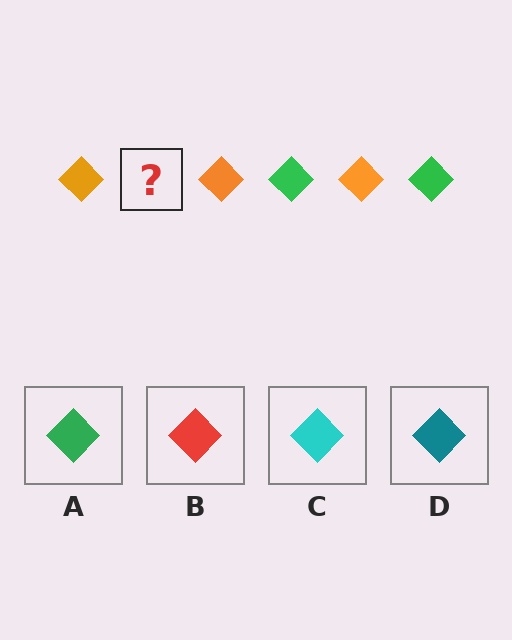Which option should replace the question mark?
Option A.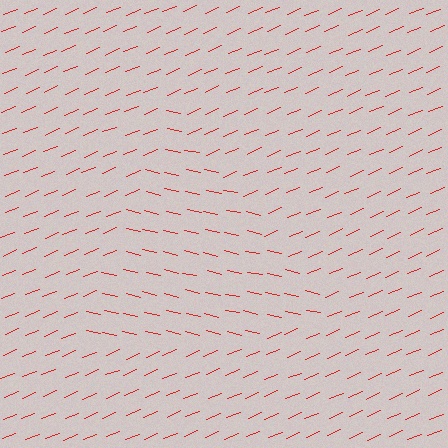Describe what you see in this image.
The image is filled with small red line segments. A triangle region in the image has lines oriented differently from the surrounding lines, creating a visible texture boundary.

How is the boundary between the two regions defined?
The boundary is defined purely by a change in line orientation (approximately 36 degrees difference). All lines are the same color and thickness.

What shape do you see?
I see a triangle.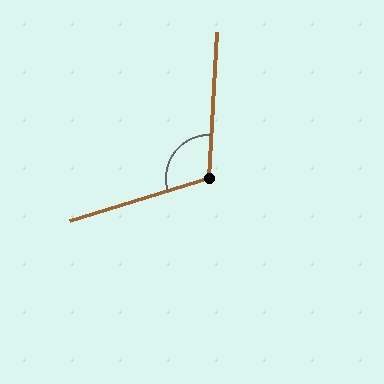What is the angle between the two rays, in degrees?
Approximately 110 degrees.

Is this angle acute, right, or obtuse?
It is obtuse.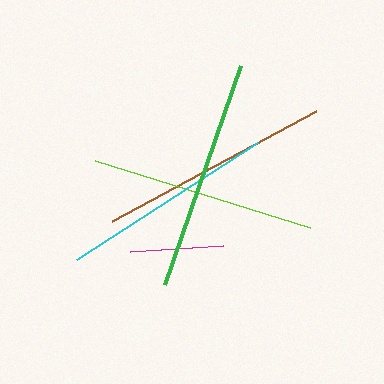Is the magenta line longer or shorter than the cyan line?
The cyan line is longer than the magenta line.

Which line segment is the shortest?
The magenta line is the shortest at approximately 94 pixels.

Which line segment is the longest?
The green line is the longest at approximately 232 pixels.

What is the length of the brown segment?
The brown segment is approximately 232 pixels long.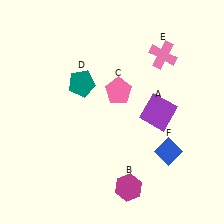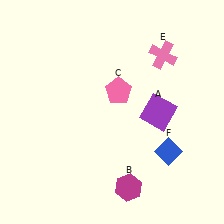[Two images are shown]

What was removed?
The teal pentagon (D) was removed in Image 2.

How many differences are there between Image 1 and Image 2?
There is 1 difference between the two images.